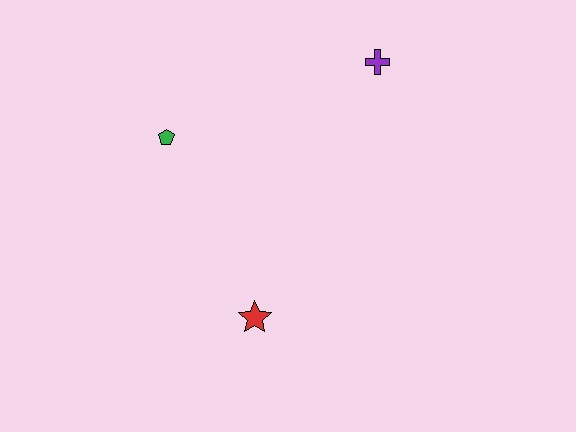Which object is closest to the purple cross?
The green pentagon is closest to the purple cross.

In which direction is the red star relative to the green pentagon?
The red star is below the green pentagon.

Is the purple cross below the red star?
No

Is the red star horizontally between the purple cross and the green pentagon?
Yes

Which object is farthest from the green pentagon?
The purple cross is farthest from the green pentagon.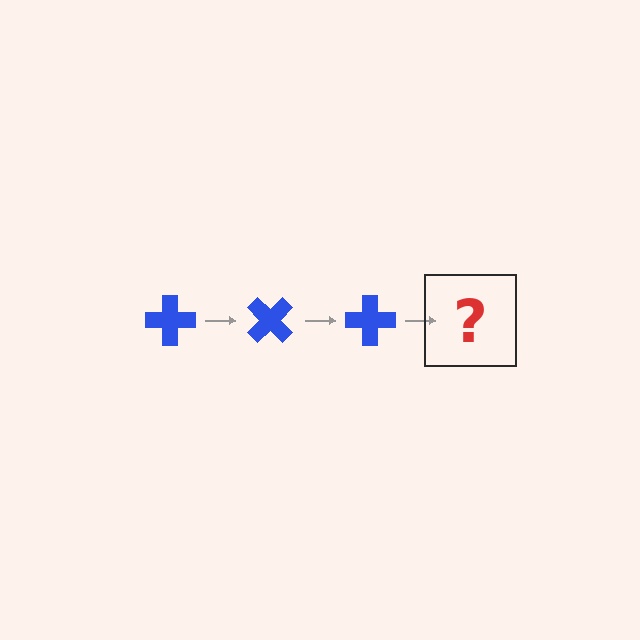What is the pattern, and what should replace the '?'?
The pattern is that the cross rotates 45 degrees each step. The '?' should be a blue cross rotated 135 degrees.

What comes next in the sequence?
The next element should be a blue cross rotated 135 degrees.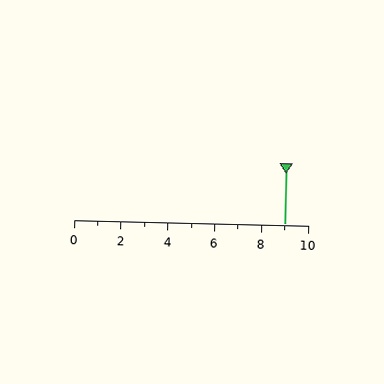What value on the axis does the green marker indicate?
The marker indicates approximately 9.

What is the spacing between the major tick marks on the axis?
The major ticks are spaced 2 apart.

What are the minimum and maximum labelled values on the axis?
The axis runs from 0 to 10.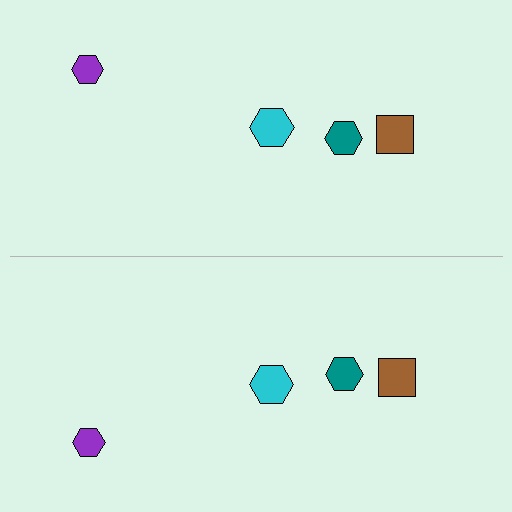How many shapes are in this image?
There are 8 shapes in this image.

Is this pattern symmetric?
Yes, this pattern has bilateral (reflection) symmetry.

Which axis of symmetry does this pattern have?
The pattern has a horizontal axis of symmetry running through the center of the image.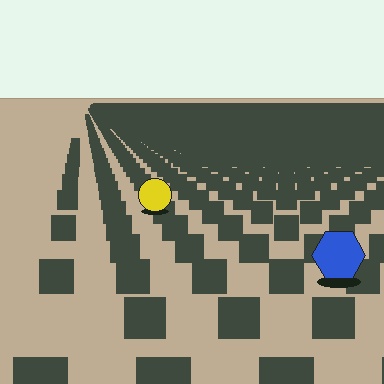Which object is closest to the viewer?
The blue hexagon is closest. The texture marks near it are larger and more spread out.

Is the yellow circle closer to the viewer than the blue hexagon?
No. The blue hexagon is closer — you can tell from the texture gradient: the ground texture is coarser near it.